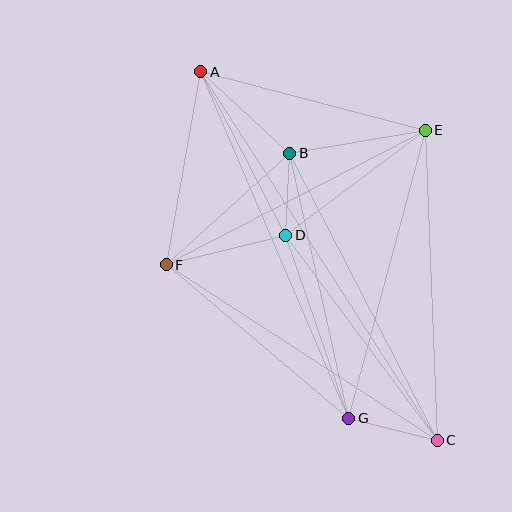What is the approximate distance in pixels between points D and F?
The distance between D and F is approximately 123 pixels.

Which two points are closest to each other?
Points B and D are closest to each other.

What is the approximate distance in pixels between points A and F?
The distance between A and F is approximately 196 pixels.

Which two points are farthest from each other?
Points A and C are farthest from each other.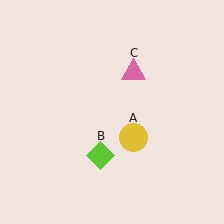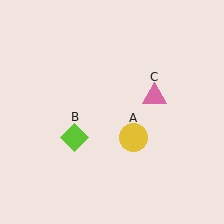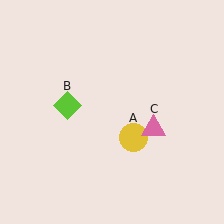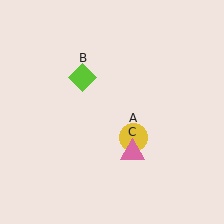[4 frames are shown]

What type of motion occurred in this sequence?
The lime diamond (object B), pink triangle (object C) rotated clockwise around the center of the scene.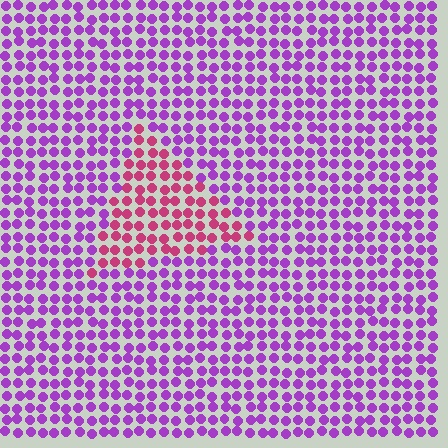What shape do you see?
I see a triangle.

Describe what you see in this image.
The image is filled with small purple elements in a uniform arrangement. A triangle-shaped region is visible where the elements are tinted to a slightly different hue, forming a subtle color boundary.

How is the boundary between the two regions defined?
The boundary is defined purely by a slight shift in hue (about 48 degrees). Spacing, size, and orientation are identical on both sides.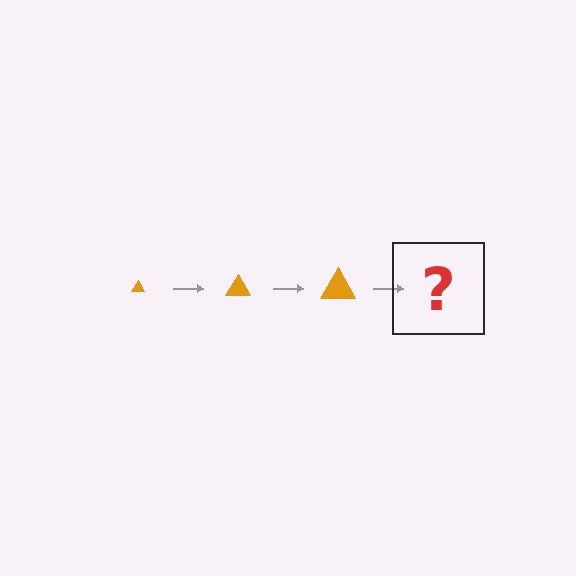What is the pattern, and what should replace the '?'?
The pattern is that the triangle gets progressively larger each step. The '?' should be an orange triangle, larger than the previous one.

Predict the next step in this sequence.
The next step is an orange triangle, larger than the previous one.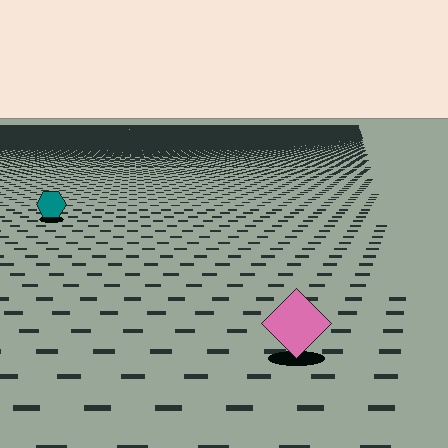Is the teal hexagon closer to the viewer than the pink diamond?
No. The pink diamond is closer — you can tell from the texture gradient: the ground texture is coarser near it.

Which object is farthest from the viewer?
The teal hexagon is farthest from the viewer. It appears smaller and the ground texture around it is denser.